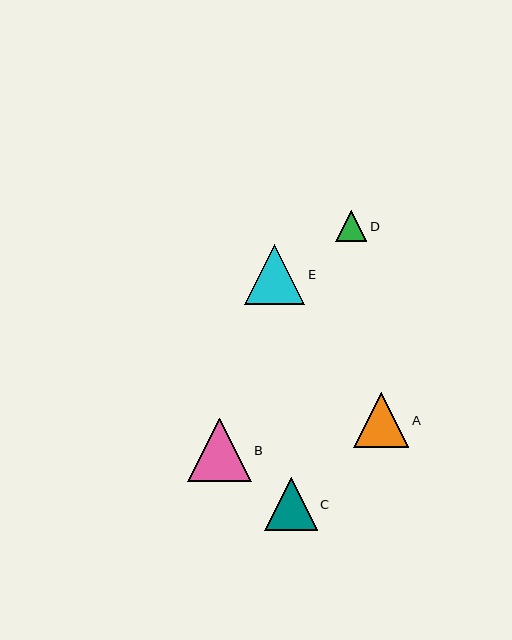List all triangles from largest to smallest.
From largest to smallest: B, E, A, C, D.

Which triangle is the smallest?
Triangle D is the smallest with a size of approximately 31 pixels.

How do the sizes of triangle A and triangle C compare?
Triangle A and triangle C are approximately the same size.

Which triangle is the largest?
Triangle B is the largest with a size of approximately 63 pixels.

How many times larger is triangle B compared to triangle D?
Triangle B is approximately 2.1 times the size of triangle D.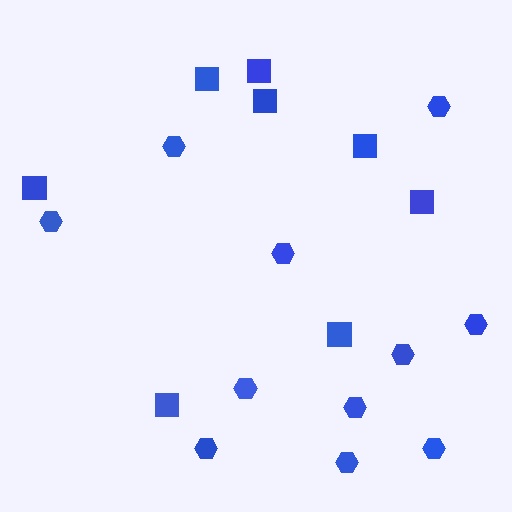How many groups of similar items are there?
There are 2 groups: one group of squares (8) and one group of hexagons (11).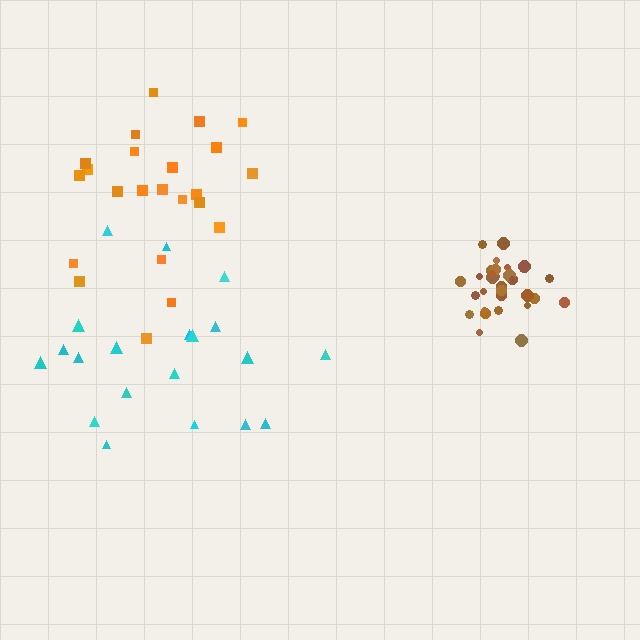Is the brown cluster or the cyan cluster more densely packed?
Brown.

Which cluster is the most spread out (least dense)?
Cyan.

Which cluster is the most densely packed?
Brown.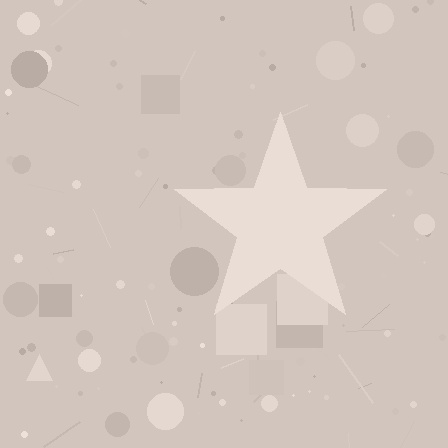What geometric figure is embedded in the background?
A star is embedded in the background.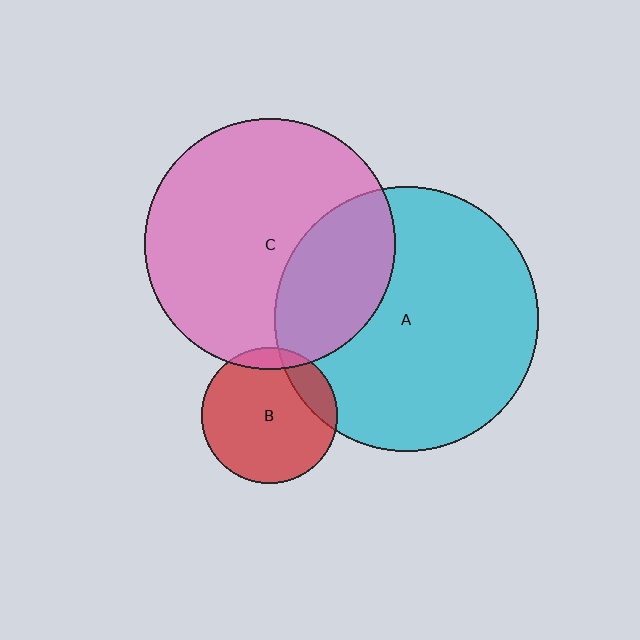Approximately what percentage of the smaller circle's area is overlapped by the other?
Approximately 30%.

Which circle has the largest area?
Circle A (cyan).